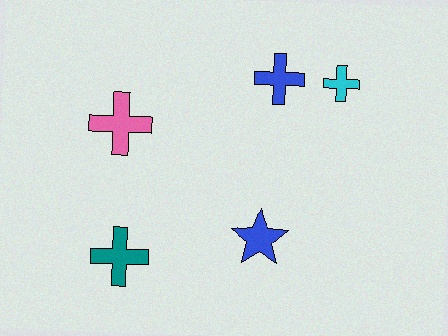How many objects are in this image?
There are 5 objects.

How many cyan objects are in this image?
There is 1 cyan object.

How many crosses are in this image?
There are 4 crosses.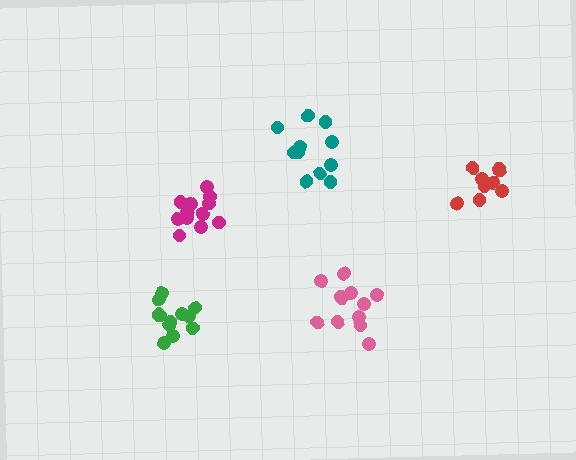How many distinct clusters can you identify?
There are 5 distinct clusters.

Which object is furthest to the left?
The green cluster is leftmost.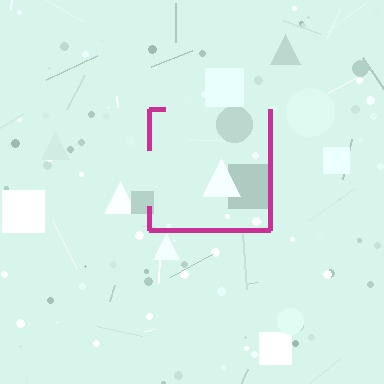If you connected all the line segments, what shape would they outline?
They would outline a square.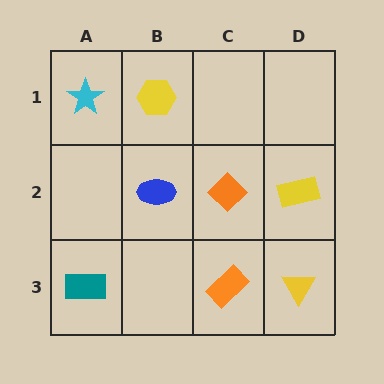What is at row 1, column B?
A yellow hexagon.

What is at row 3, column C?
An orange rectangle.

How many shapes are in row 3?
3 shapes.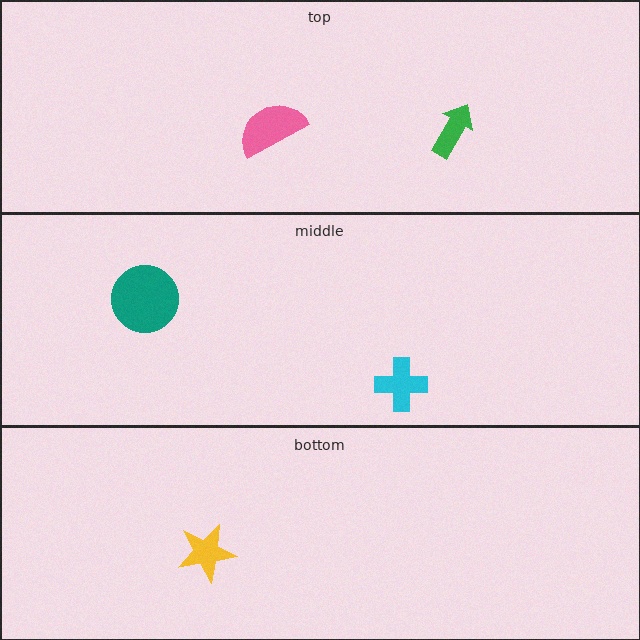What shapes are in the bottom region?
The yellow star.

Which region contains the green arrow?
The top region.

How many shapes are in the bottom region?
1.